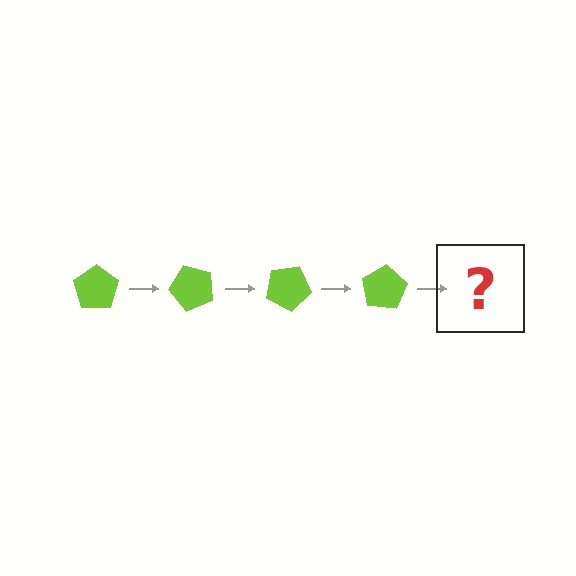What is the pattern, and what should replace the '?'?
The pattern is that the pentagon rotates 50 degrees each step. The '?' should be a lime pentagon rotated 200 degrees.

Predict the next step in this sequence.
The next step is a lime pentagon rotated 200 degrees.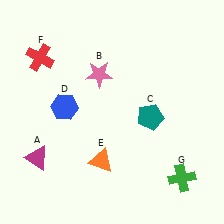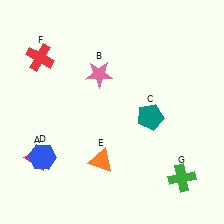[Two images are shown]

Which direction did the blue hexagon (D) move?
The blue hexagon (D) moved down.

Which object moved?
The blue hexagon (D) moved down.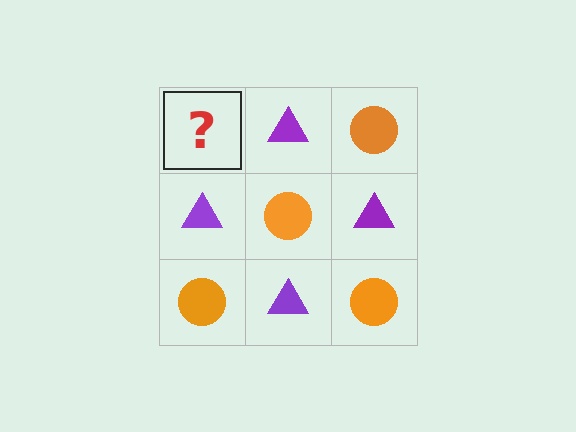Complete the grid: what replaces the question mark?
The question mark should be replaced with an orange circle.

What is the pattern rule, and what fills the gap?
The rule is that it alternates orange circle and purple triangle in a checkerboard pattern. The gap should be filled with an orange circle.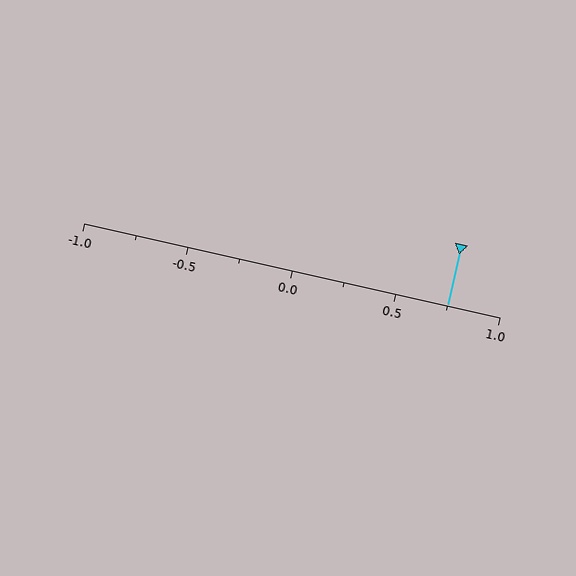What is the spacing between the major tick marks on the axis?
The major ticks are spaced 0.5 apart.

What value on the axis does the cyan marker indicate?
The marker indicates approximately 0.75.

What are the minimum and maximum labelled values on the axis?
The axis runs from -1.0 to 1.0.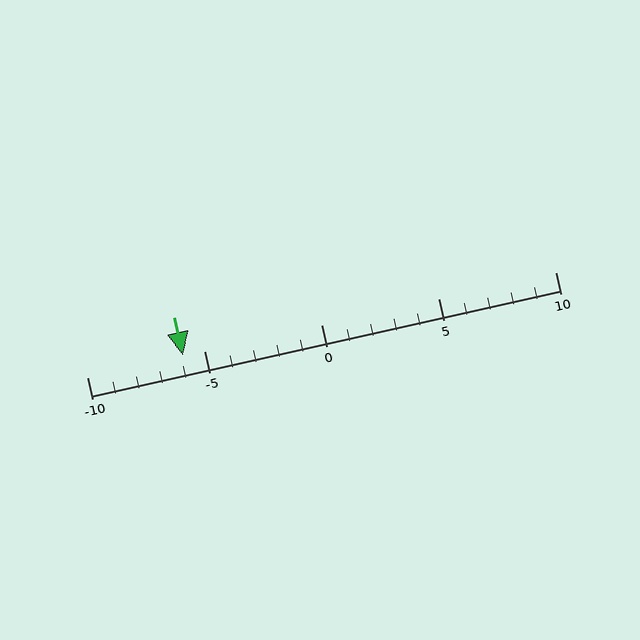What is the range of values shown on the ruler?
The ruler shows values from -10 to 10.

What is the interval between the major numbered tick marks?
The major tick marks are spaced 5 units apart.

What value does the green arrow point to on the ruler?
The green arrow points to approximately -6.